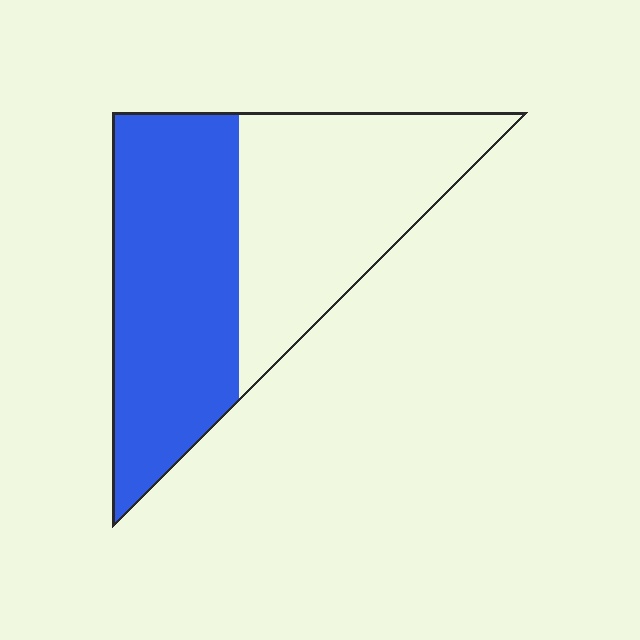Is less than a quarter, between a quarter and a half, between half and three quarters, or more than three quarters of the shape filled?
Between half and three quarters.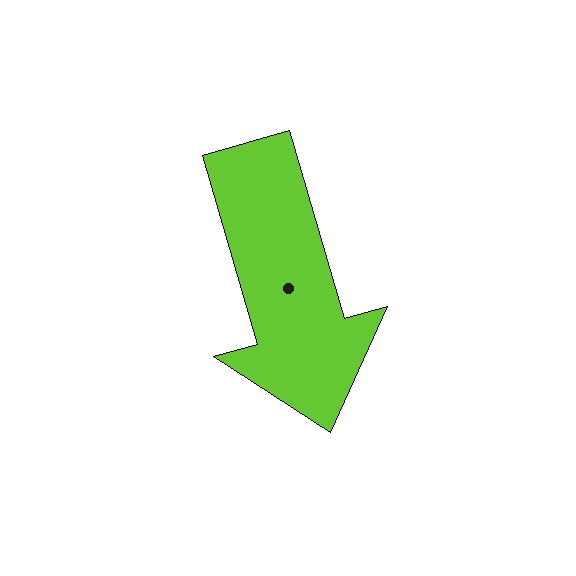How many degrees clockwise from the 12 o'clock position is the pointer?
Approximately 164 degrees.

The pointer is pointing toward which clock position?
Roughly 5 o'clock.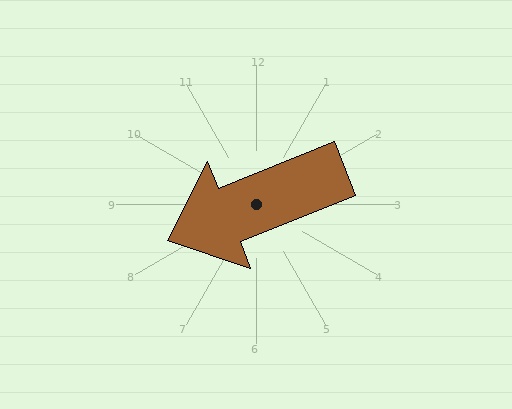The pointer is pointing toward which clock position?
Roughly 8 o'clock.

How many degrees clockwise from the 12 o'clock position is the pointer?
Approximately 248 degrees.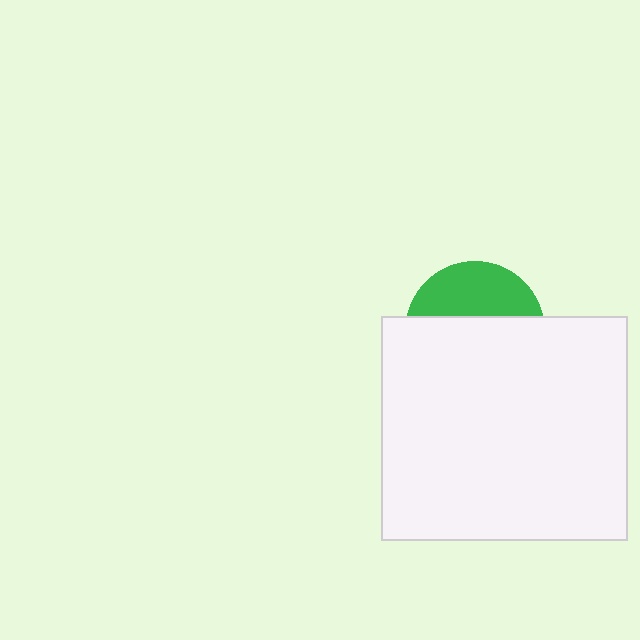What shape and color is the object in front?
The object in front is a white rectangle.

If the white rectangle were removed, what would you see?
You would see the complete green circle.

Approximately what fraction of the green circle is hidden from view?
Roughly 64% of the green circle is hidden behind the white rectangle.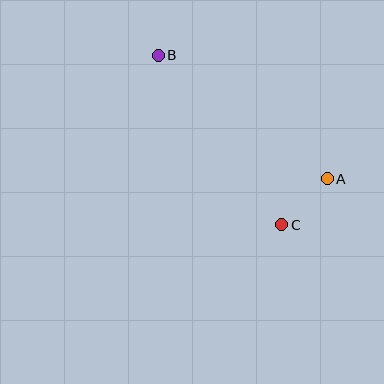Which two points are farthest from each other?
Points B and C are farthest from each other.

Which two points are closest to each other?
Points A and C are closest to each other.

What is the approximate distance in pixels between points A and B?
The distance between A and B is approximately 209 pixels.